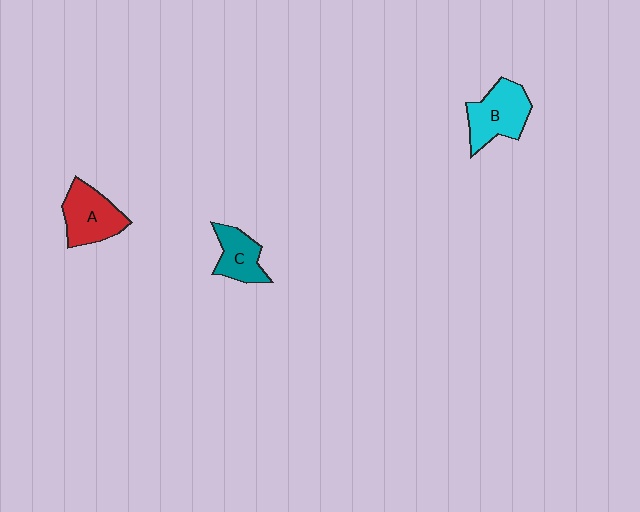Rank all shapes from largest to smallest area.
From largest to smallest: B (cyan), A (red), C (teal).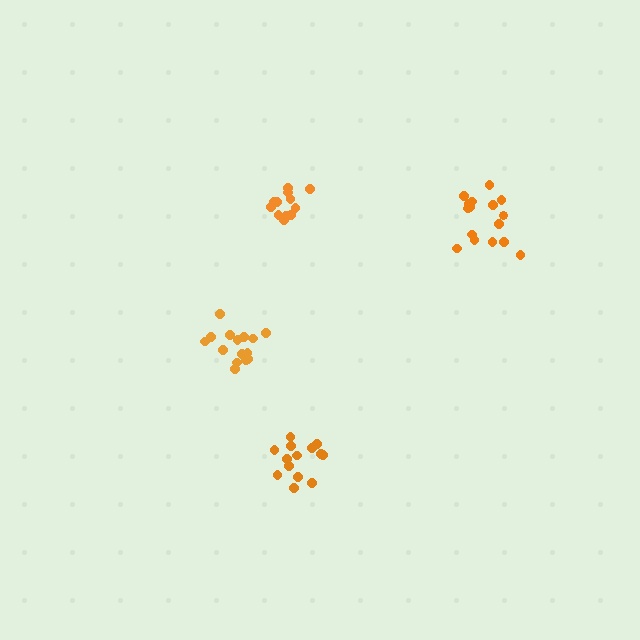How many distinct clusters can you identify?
There are 4 distinct clusters.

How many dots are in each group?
Group 1: 14 dots, Group 2: 16 dots, Group 3: 12 dots, Group 4: 15 dots (57 total).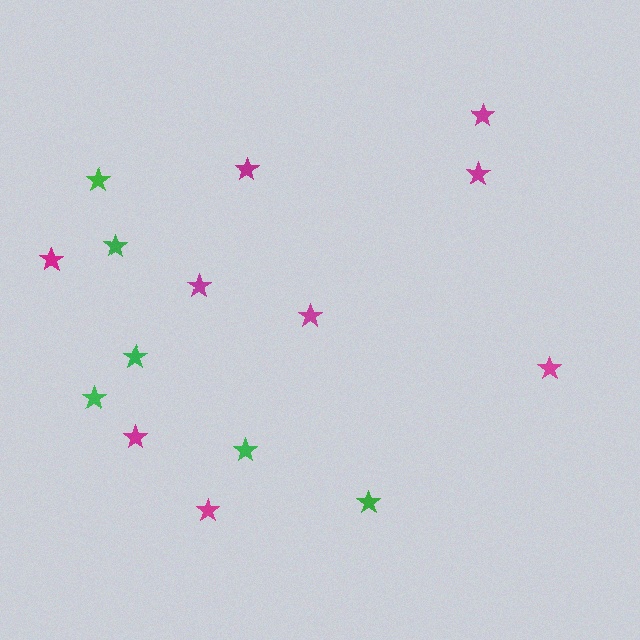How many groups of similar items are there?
There are 2 groups: one group of green stars (6) and one group of magenta stars (9).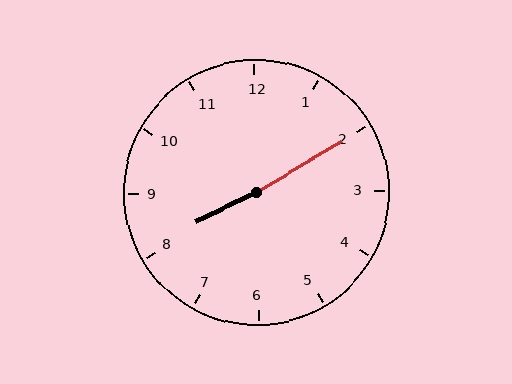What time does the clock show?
8:10.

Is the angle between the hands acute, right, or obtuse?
It is obtuse.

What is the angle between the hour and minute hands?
Approximately 175 degrees.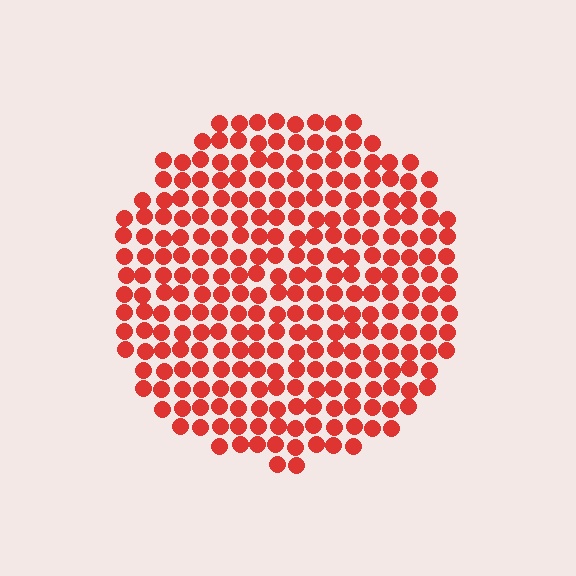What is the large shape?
The large shape is a circle.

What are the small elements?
The small elements are circles.